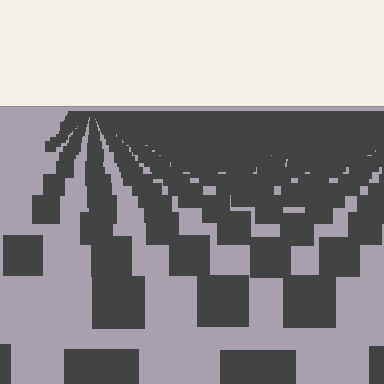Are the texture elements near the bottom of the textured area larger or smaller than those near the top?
Larger. Near the bottom, elements are closer to the viewer and appear at a bigger on-screen size.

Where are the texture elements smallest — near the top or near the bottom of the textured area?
Near the top.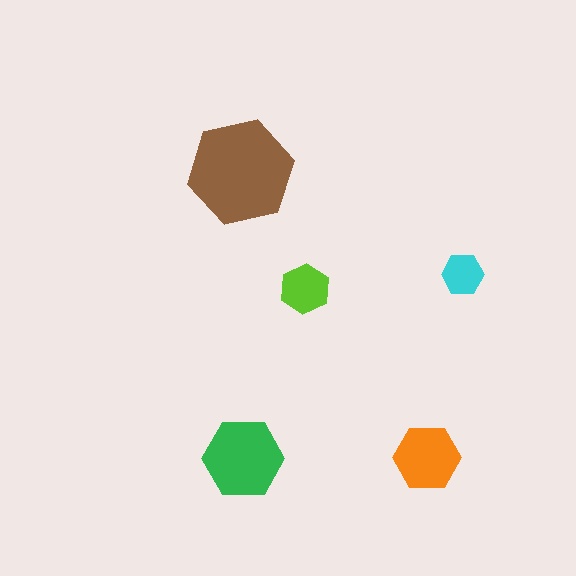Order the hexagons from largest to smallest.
the brown one, the green one, the orange one, the lime one, the cyan one.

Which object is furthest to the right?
The cyan hexagon is rightmost.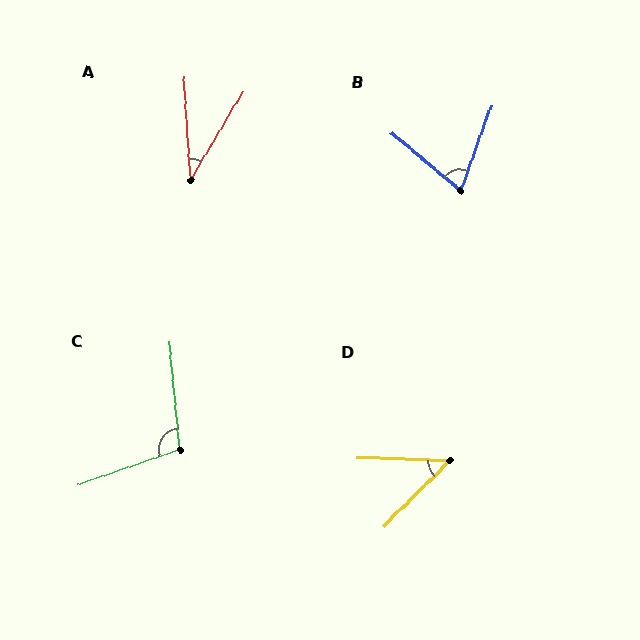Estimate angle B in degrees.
Approximately 70 degrees.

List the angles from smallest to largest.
A (34°), D (47°), B (70°), C (104°).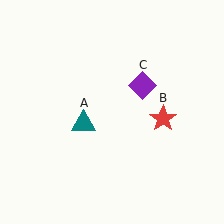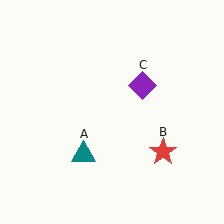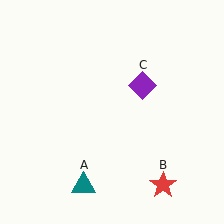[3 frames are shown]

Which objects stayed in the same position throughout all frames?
Purple diamond (object C) remained stationary.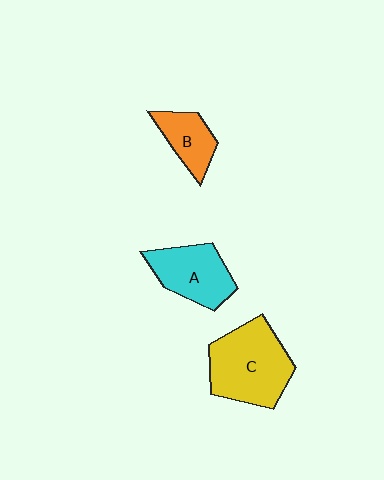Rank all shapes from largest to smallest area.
From largest to smallest: C (yellow), A (cyan), B (orange).